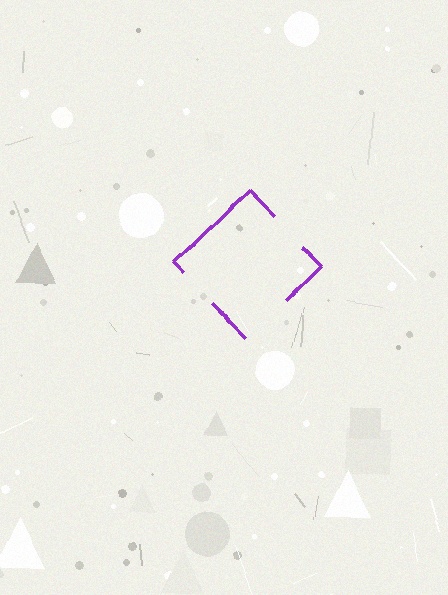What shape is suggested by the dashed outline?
The dashed outline suggests a diamond.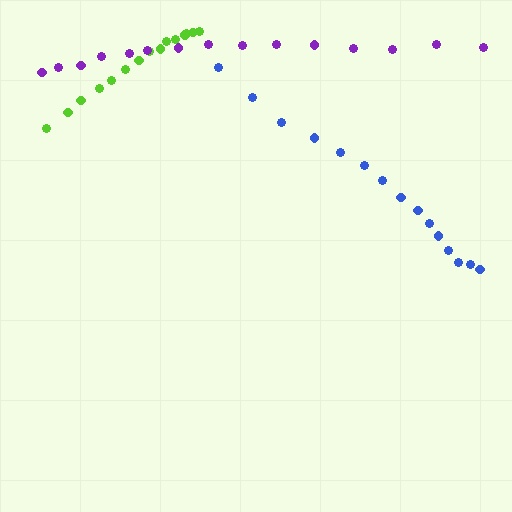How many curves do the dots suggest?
There are 3 distinct paths.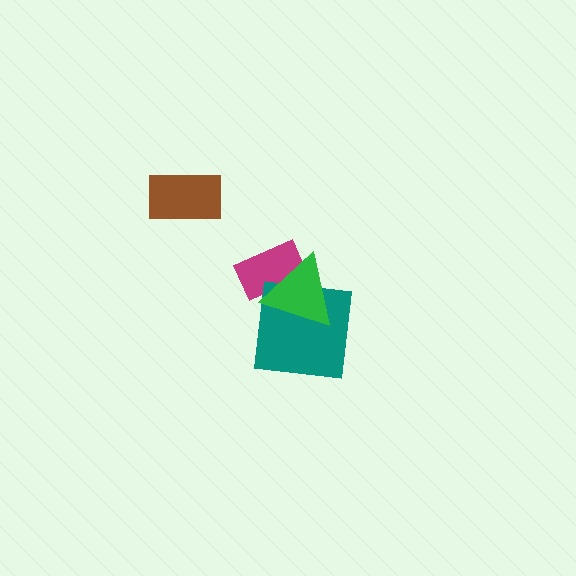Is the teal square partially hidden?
Yes, it is partially covered by another shape.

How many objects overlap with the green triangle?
2 objects overlap with the green triangle.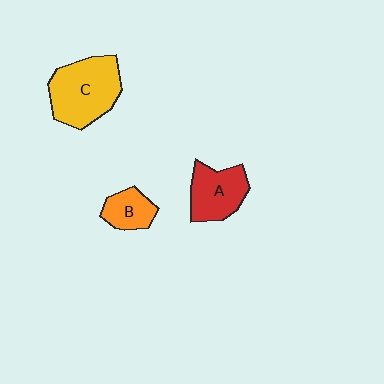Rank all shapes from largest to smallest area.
From largest to smallest: C (yellow), A (red), B (orange).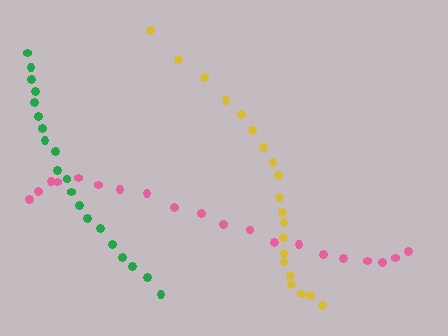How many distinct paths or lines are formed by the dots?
There are 3 distinct paths.